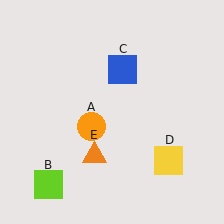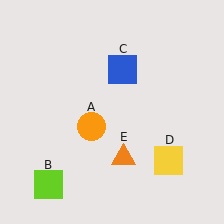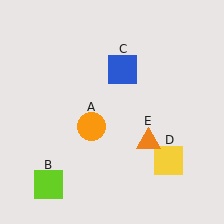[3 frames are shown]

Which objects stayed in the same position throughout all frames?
Orange circle (object A) and lime square (object B) and blue square (object C) and yellow square (object D) remained stationary.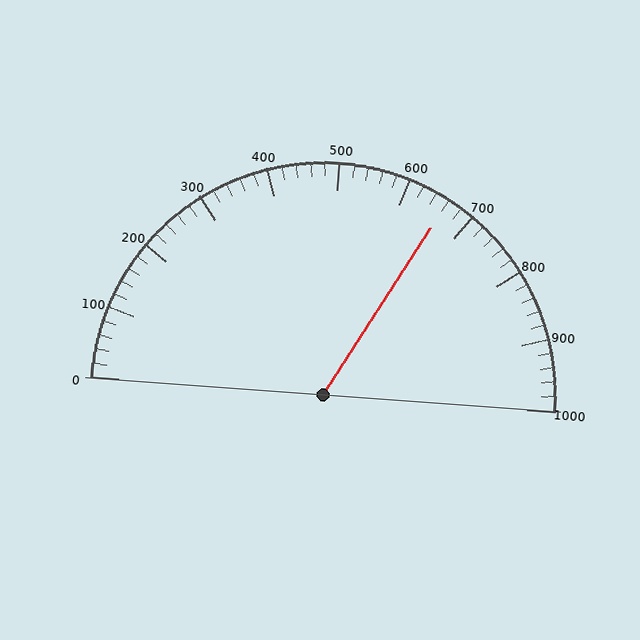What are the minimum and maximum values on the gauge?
The gauge ranges from 0 to 1000.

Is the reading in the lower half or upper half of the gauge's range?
The reading is in the upper half of the range (0 to 1000).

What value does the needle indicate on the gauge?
The needle indicates approximately 660.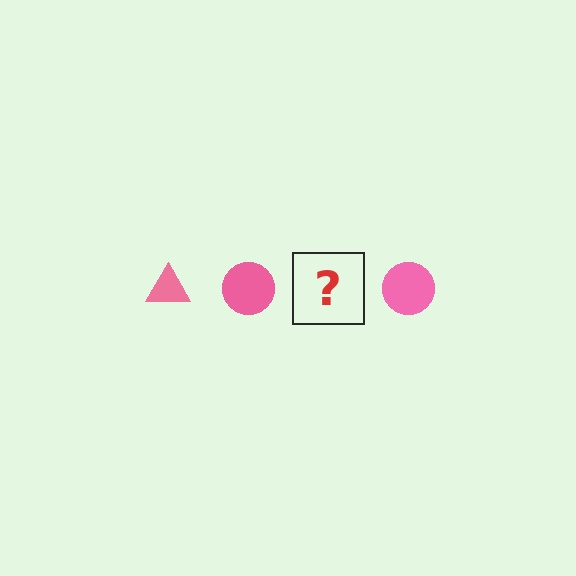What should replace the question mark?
The question mark should be replaced with a pink triangle.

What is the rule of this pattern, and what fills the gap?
The rule is that the pattern cycles through triangle, circle shapes in pink. The gap should be filled with a pink triangle.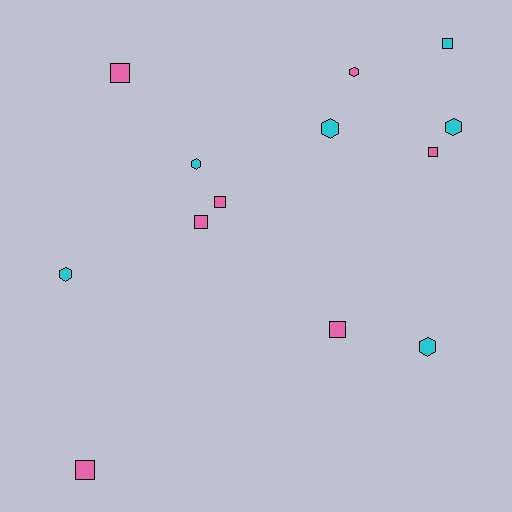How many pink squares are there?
There are 6 pink squares.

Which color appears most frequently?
Pink, with 7 objects.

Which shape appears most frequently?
Square, with 7 objects.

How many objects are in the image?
There are 13 objects.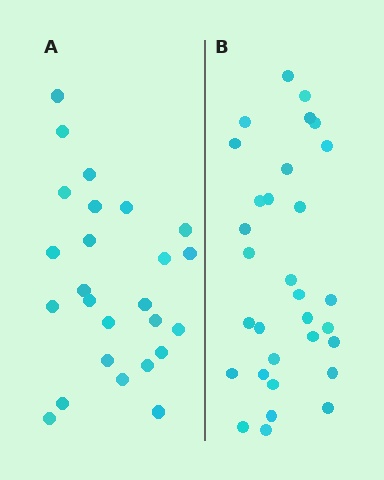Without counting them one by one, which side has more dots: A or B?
Region B (the right region) has more dots.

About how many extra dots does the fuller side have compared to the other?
Region B has about 6 more dots than region A.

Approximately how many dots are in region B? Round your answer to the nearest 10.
About 30 dots. (The exact count is 31, which rounds to 30.)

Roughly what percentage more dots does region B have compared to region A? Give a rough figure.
About 25% more.